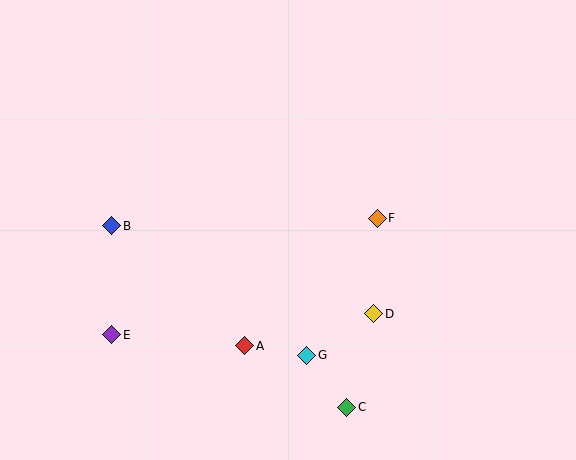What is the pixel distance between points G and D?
The distance between G and D is 79 pixels.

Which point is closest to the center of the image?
Point F at (377, 218) is closest to the center.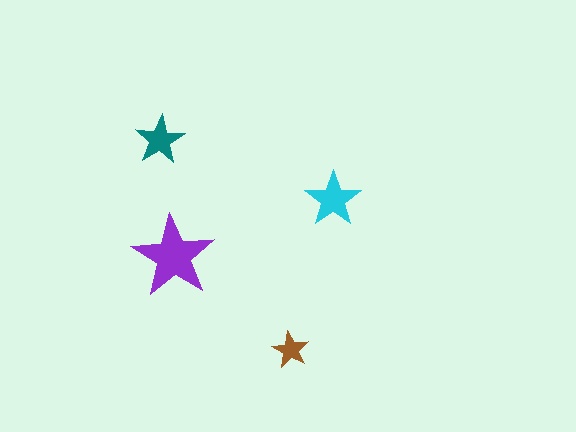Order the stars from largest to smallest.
the purple one, the cyan one, the teal one, the brown one.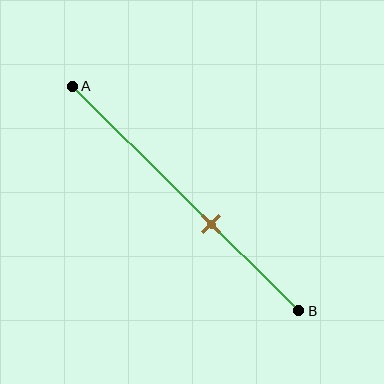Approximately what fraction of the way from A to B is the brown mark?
The brown mark is approximately 60% of the way from A to B.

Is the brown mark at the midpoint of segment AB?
No, the mark is at about 60% from A, not at the 50% midpoint.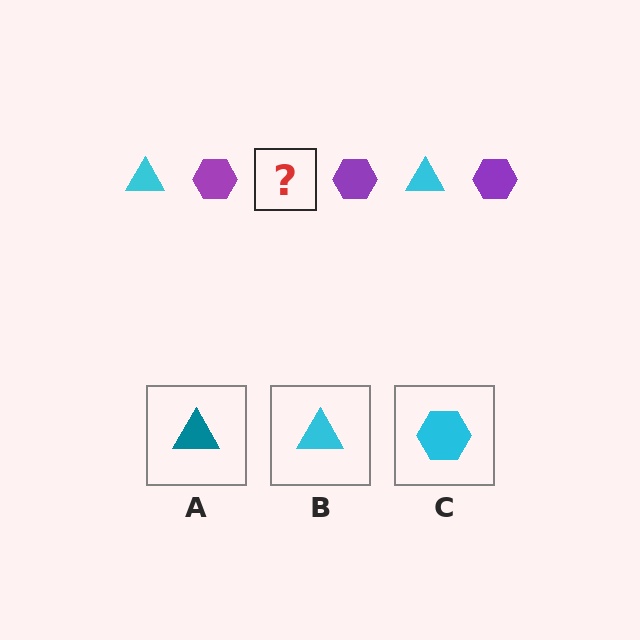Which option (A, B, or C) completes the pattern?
B.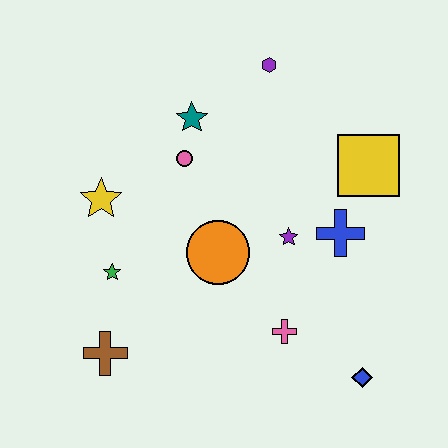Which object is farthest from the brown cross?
The purple hexagon is farthest from the brown cross.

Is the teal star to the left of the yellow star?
No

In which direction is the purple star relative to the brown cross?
The purple star is to the right of the brown cross.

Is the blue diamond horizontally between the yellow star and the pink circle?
No